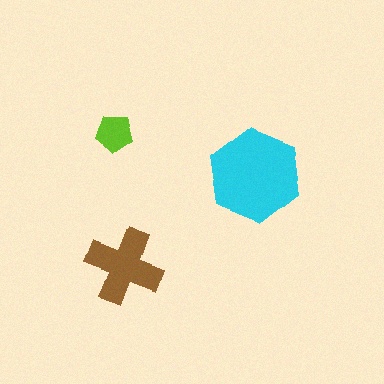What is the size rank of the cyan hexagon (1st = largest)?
1st.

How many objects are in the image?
There are 3 objects in the image.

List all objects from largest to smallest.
The cyan hexagon, the brown cross, the lime pentagon.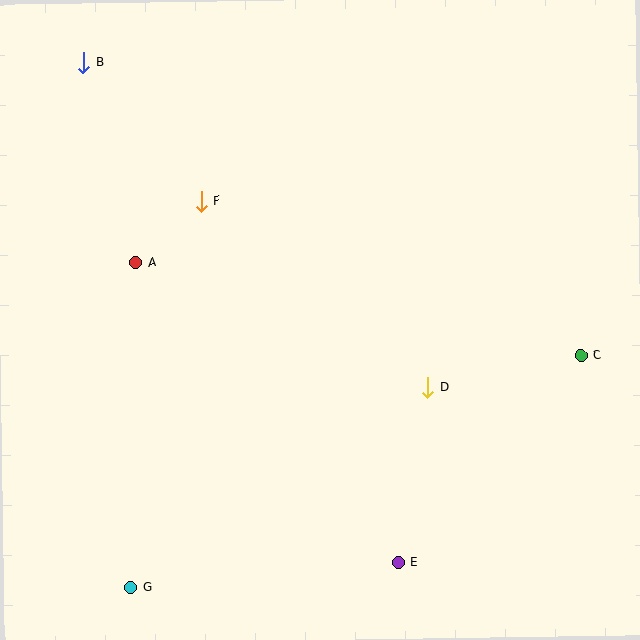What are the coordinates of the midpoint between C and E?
The midpoint between C and E is at (489, 459).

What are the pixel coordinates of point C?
Point C is at (581, 355).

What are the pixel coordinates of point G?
Point G is at (131, 587).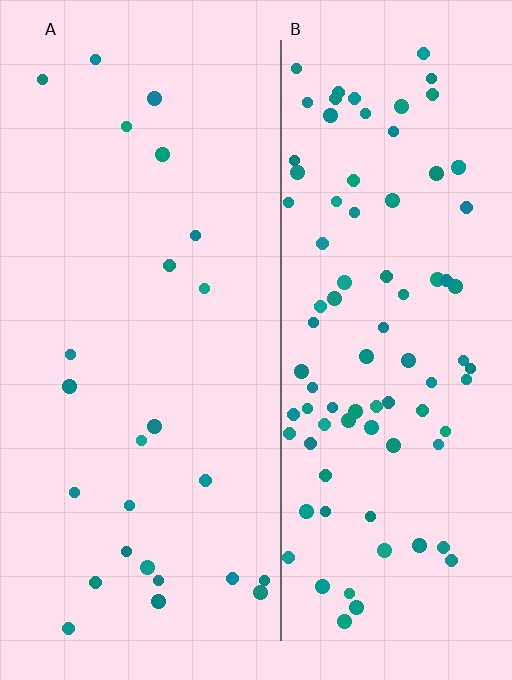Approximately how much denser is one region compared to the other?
Approximately 3.7× — region B over region A.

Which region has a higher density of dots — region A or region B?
B (the right).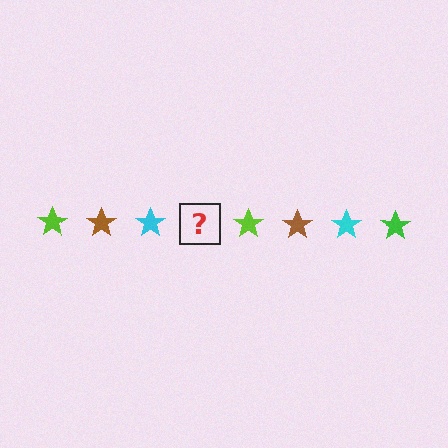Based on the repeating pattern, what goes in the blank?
The blank should be a green star.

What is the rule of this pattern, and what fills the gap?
The rule is that the pattern cycles through lime, brown, cyan, green stars. The gap should be filled with a green star.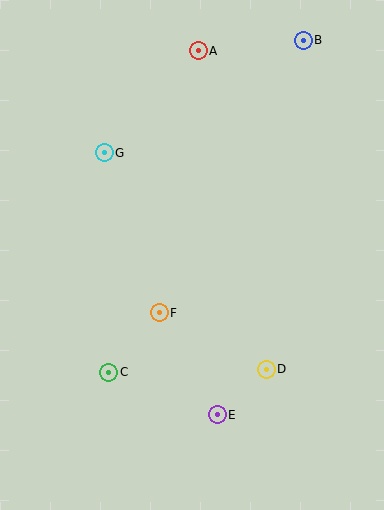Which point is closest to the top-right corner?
Point B is closest to the top-right corner.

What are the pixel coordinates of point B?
Point B is at (303, 40).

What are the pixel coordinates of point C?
Point C is at (109, 372).